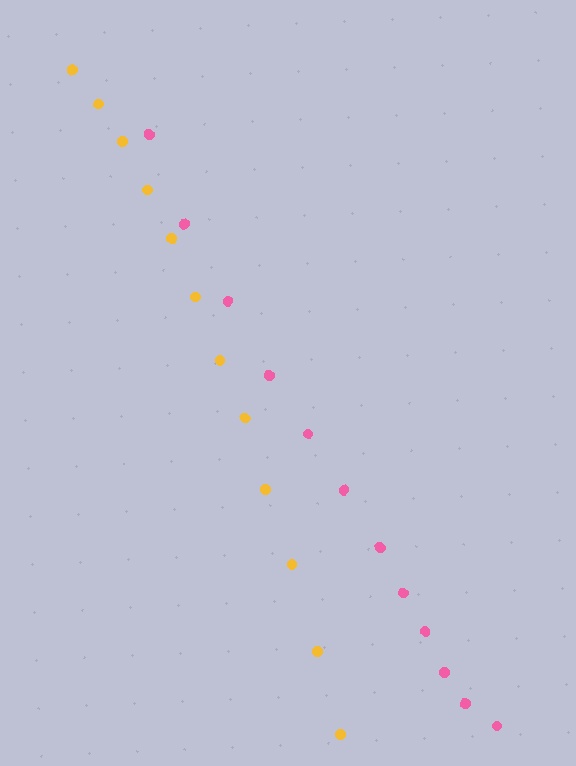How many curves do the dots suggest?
There are 2 distinct paths.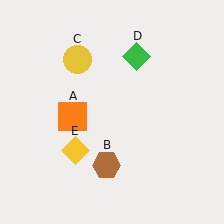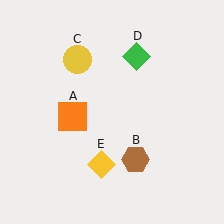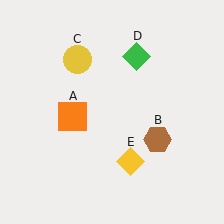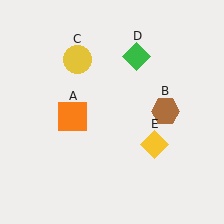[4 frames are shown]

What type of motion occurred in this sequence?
The brown hexagon (object B), yellow diamond (object E) rotated counterclockwise around the center of the scene.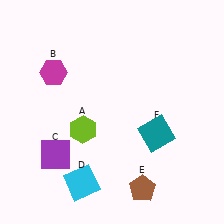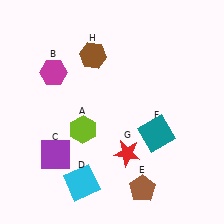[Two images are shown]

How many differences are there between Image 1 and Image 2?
There are 2 differences between the two images.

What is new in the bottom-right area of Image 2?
A red star (G) was added in the bottom-right area of Image 2.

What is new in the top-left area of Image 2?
A brown hexagon (H) was added in the top-left area of Image 2.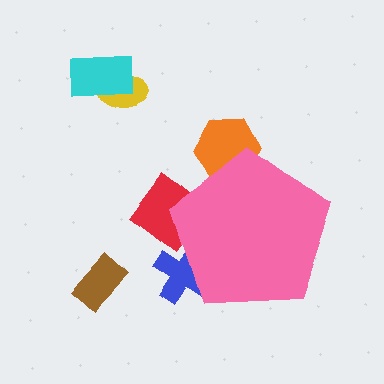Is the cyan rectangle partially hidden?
No, the cyan rectangle is fully visible.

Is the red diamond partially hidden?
Yes, the red diamond is partially hidden behind the pink pentagon.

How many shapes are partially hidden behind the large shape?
3 shapes are partially hidden.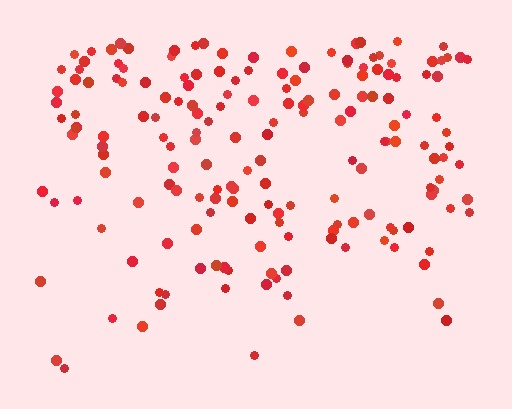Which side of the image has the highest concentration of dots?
The top.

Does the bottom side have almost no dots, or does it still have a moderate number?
Still a moderate number, just noticeably fewer than the top.